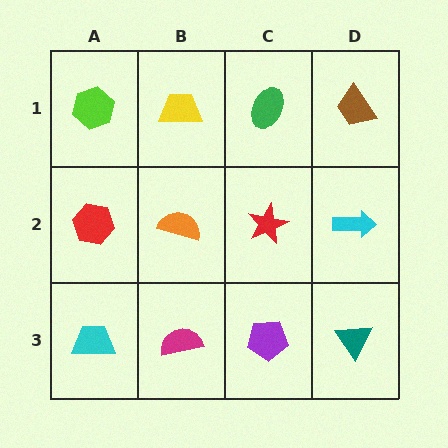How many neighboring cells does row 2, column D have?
3.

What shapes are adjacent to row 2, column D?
A brown trapezoid (row 1, column D), a teal triangle (row 3, column D), a red star (row 2, column C).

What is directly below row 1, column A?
A red hexagon.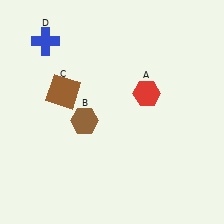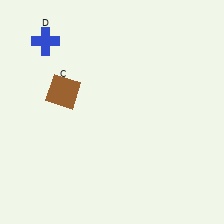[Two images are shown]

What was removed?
The red hexagon (A), the brown hexagon (B) were removed in Image 2.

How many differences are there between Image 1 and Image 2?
There are 2 differences between the two images.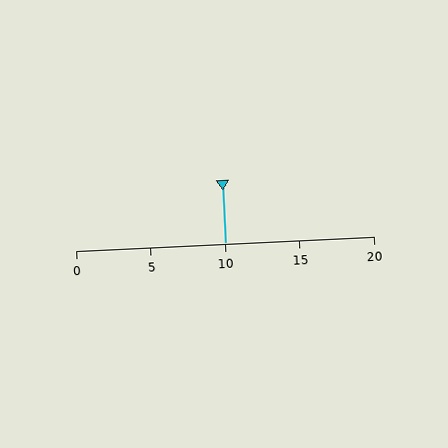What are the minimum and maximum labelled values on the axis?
The axis runs from 0 to 20.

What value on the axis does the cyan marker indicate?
The marker indicates approximately 10.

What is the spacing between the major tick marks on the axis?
The major ticks are spaced 5 apart.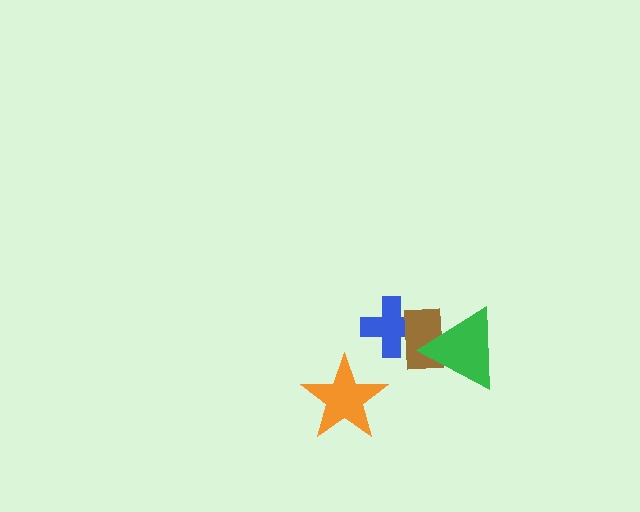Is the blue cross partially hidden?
Yes, it is partially covered by another shape.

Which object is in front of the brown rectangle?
The green triangle is in front of the brown rectangle.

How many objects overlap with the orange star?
0 objects overlap with the orange star.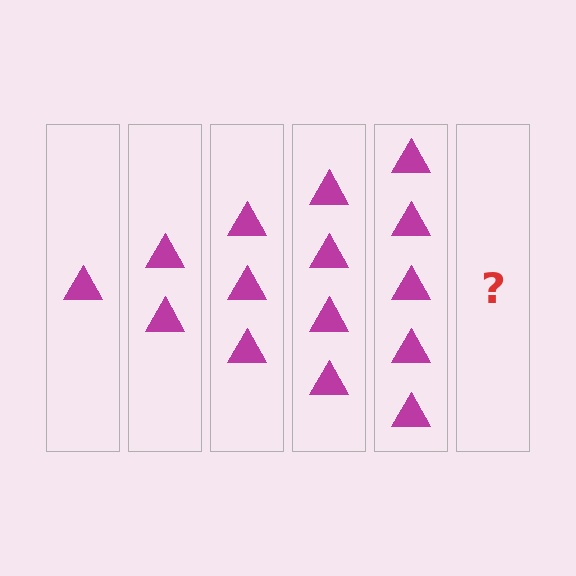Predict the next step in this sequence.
The next step is 6 triangles.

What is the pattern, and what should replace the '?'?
The pattern is that each step adds one more triangle. The '?' should be 6 triangles.